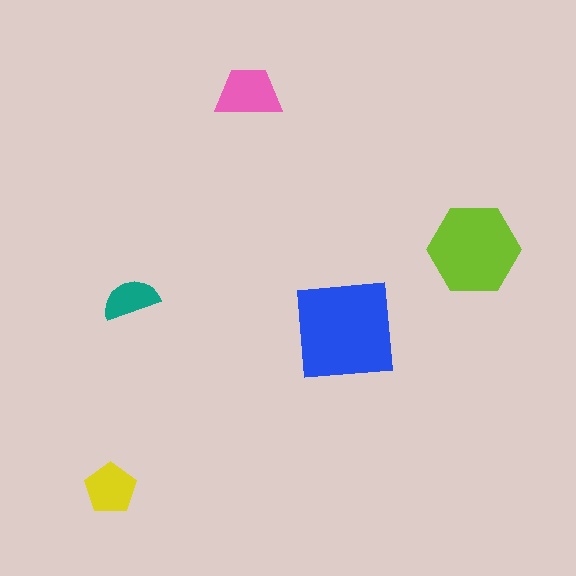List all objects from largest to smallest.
The blue square, the lime hexagon, the pink trapezoid, the yellow pentagon, the teal semicircle.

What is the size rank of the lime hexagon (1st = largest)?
2nd.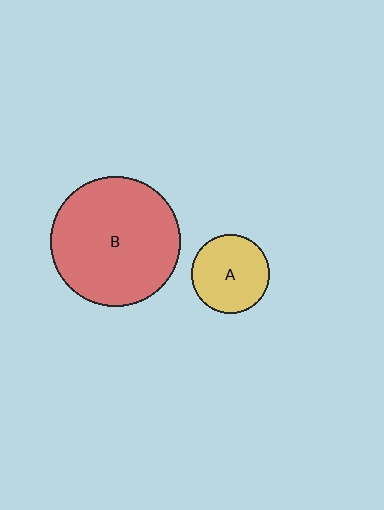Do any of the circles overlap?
No, none of the circles overlap.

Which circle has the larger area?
Circle B (red).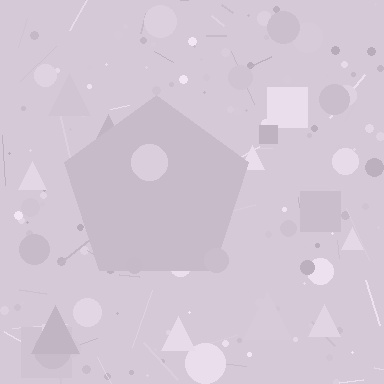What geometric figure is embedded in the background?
A pentagon is embedded in the background.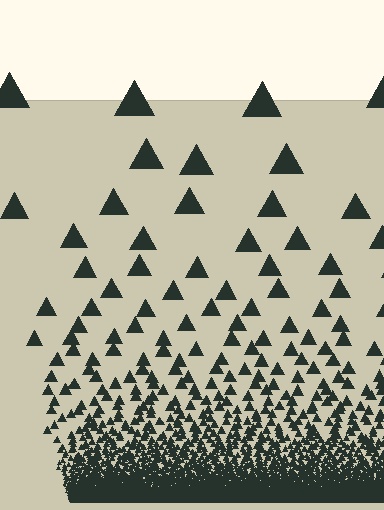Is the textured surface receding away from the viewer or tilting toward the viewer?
The surface appears to tilt toward the viewer. Texture elements get larger and sparser toward the top.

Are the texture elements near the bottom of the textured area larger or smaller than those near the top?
Smaller. The gradient is inverted — elements near the bottom are smaller and denser.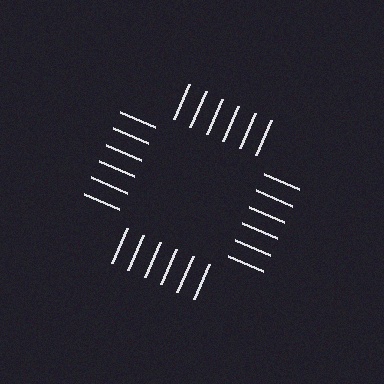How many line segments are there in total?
24 — 6 along each of the 4 edges.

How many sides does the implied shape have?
4 sides — the line-ends trace a square.